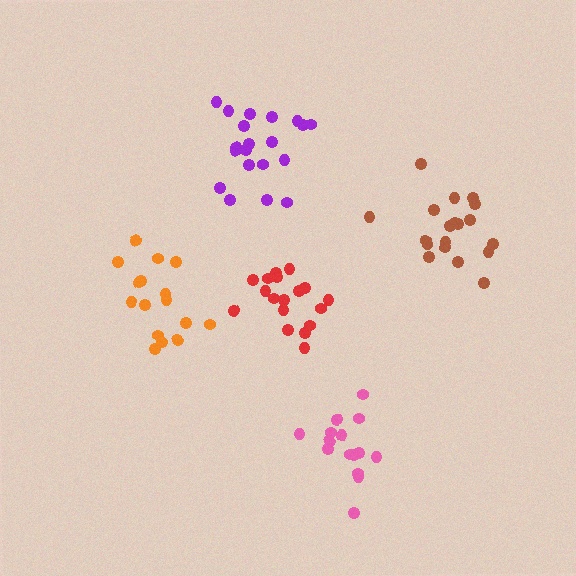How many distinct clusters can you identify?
There are 5 distinct clusters.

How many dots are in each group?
Group 1: 16 dots, Group 2: 18 dots, Group 3: 20 dots, Group 4: 19 dots, Group 5: 15 dots (88 total).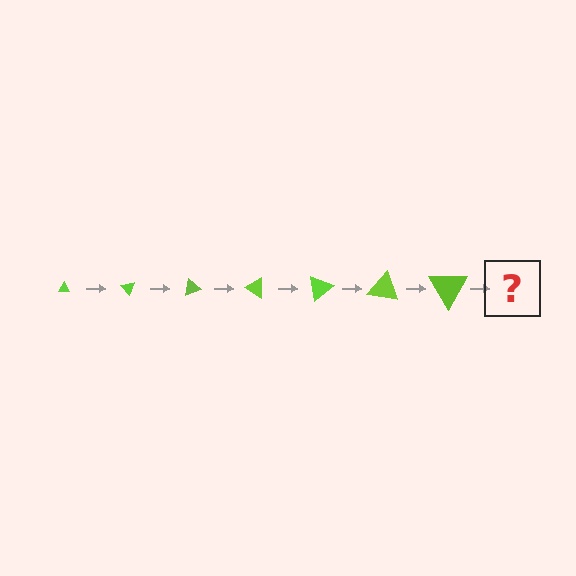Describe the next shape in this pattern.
It should be a triangle, larger than the previous one and rotated 350 degrees from the start.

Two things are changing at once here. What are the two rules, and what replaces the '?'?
The two rules are that the triangle grows larger each step and it rotates 50 degrees each step. The '?' should be a triangle, larger than the previous one and rotated 350 degrees from the start.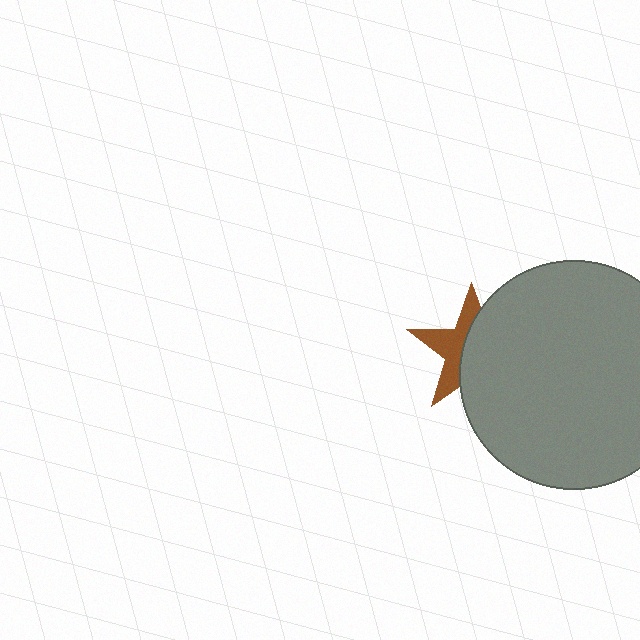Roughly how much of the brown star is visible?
A small part of it is visible (roughly 43%).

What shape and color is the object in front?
The object in front is a gray circle.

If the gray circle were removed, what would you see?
You would see the complete brown star.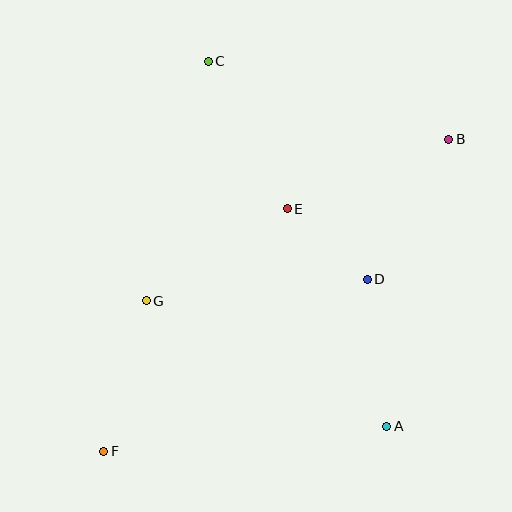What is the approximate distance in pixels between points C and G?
The distance between C and G is approximately 248 pixels.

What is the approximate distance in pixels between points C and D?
The distance between C and D is approximately 270 pixels.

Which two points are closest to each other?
Points D and E are closest to each other.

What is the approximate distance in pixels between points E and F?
The distance between E and F is approximately 304 pixels.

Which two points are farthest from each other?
Points B and F are farthest from each other.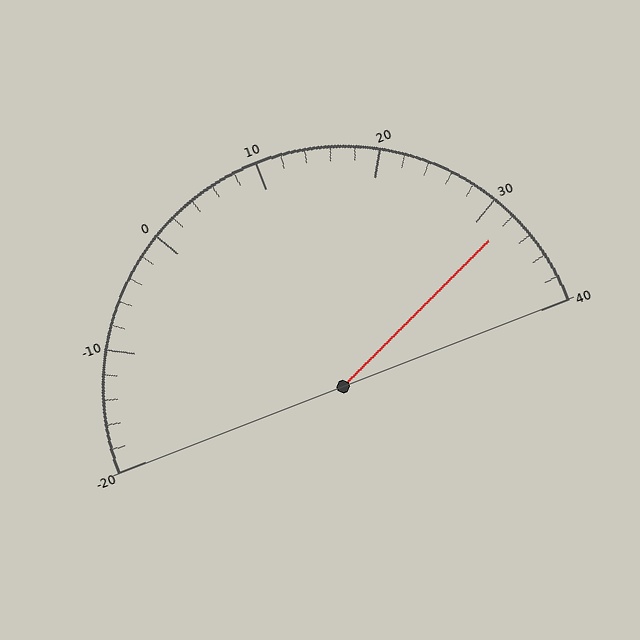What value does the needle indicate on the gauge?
The needle indicates approximately 32.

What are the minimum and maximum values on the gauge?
The gauge ranges from -20 to 40.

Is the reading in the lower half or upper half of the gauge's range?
The reading is in the upper half of the range (-20 to 40).